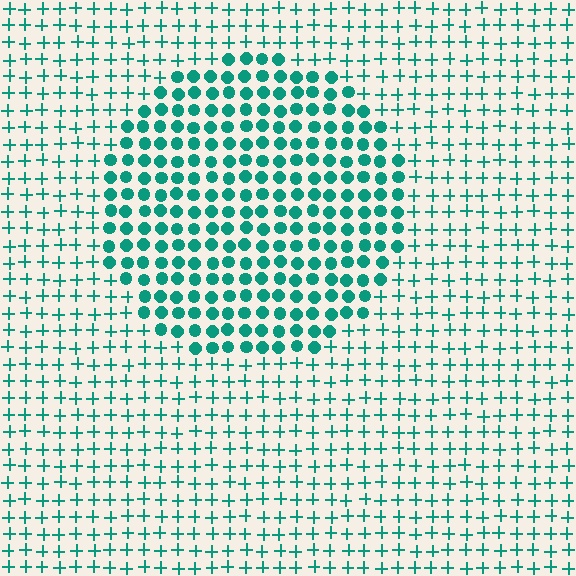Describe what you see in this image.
The image is filled with small teal elements arranged in a uniform grid. A circle-shaped region contains circles, while the surrounding area contains plus signs. The boundary is defined purely by the change in element shape.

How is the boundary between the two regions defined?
The boundary is defined by a change in element shape: circles inside vs. plus signs outside. All elements share the same color and spacing.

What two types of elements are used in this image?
The image uses circles inside the circle region and plus signs outside it.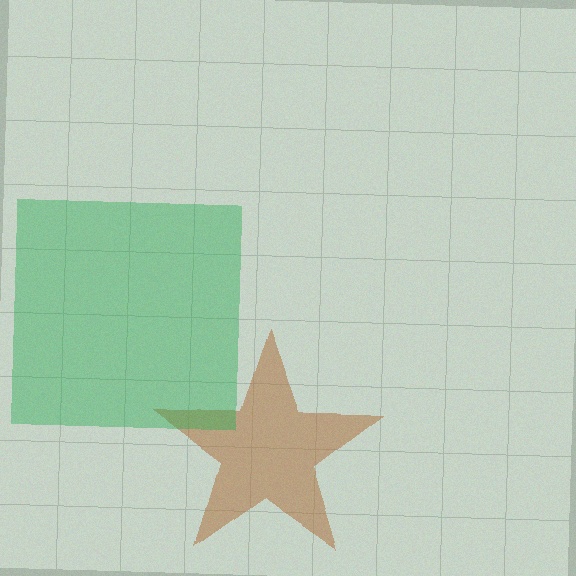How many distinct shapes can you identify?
There are 2 distinct shapes: a brown star, a green square.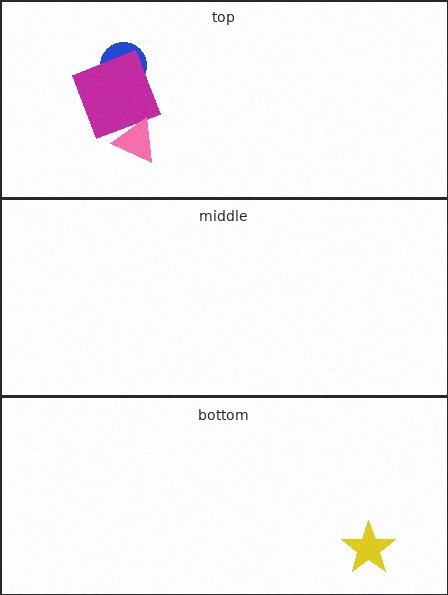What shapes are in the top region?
The blue circle, the magenta square, the pink triangle.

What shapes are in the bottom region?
The yellow star.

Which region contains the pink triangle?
The top region.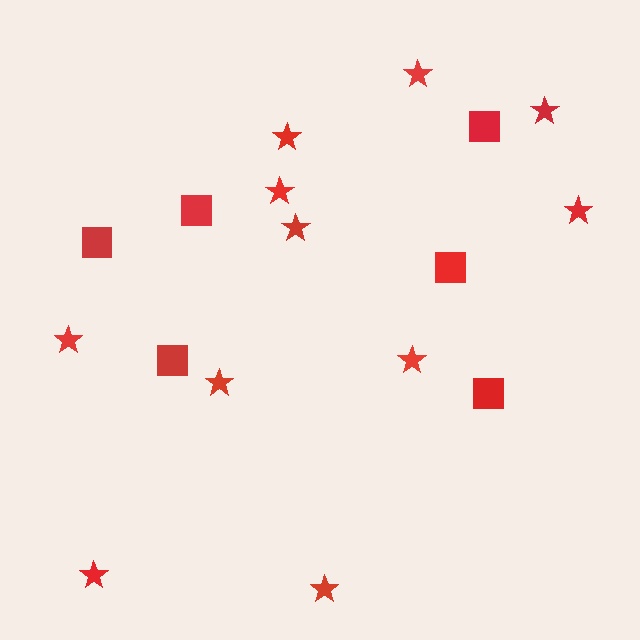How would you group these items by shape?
There are 2 groups: one group of squares (6) and one group of stars (11).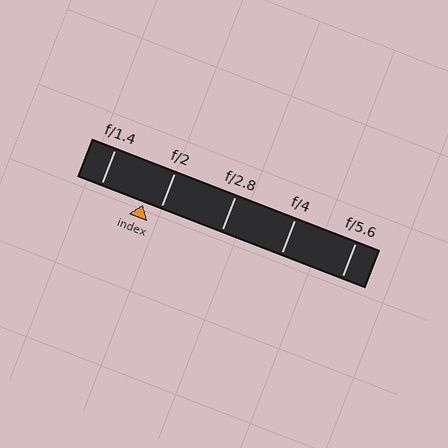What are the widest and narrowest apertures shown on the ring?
The widest aperture shown is f/1.4 and the narrowest is f/5.6.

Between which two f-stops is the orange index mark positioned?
The index mark is between f/1.4 and f/2.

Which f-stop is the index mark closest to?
The index mark is closest to f/2.